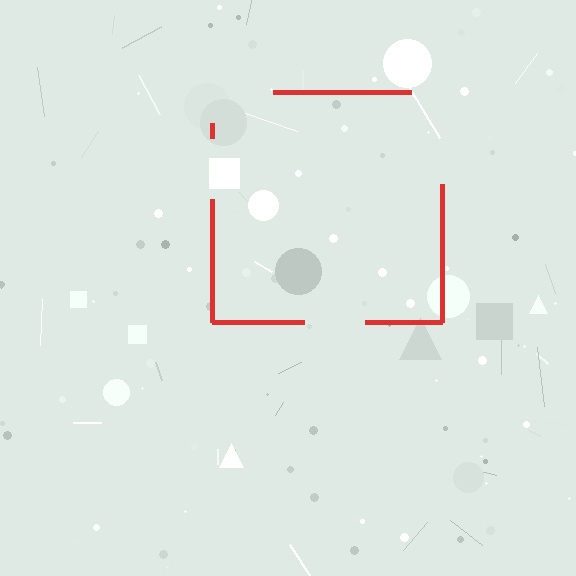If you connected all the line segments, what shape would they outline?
They would outline a square.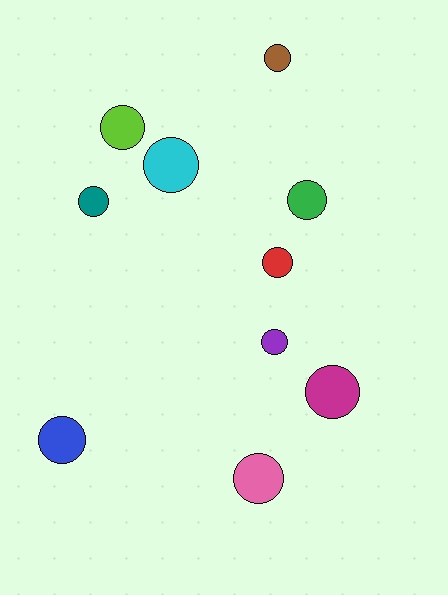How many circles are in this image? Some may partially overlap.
There are 10 circles.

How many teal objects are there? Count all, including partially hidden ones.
There is 1 teal object.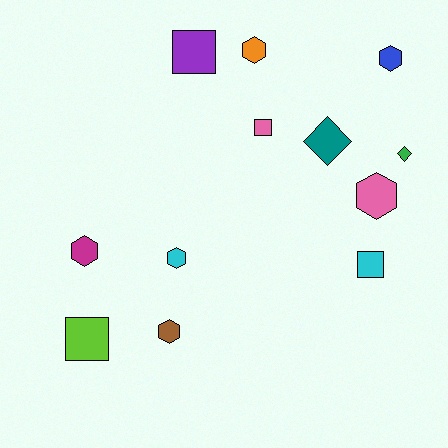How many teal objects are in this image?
There is 1 teal object.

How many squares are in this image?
There are 4 squares.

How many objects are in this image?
There are 12 objects.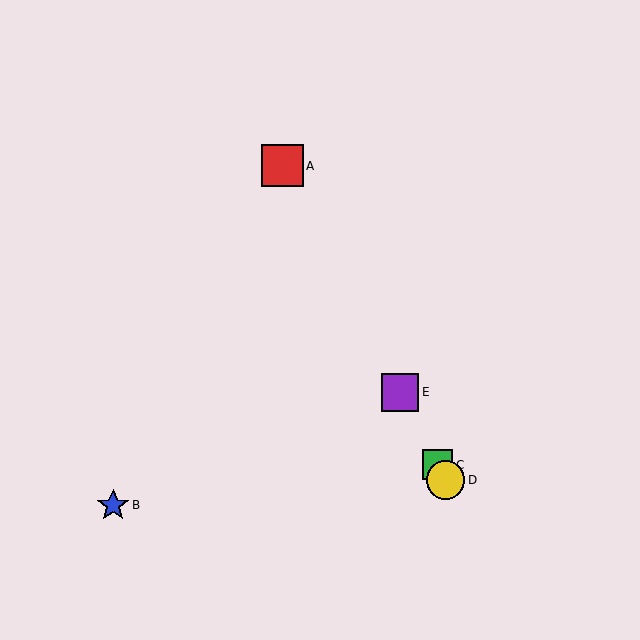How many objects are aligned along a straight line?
4 objects (A, C, D, E) are aligned along a straight line.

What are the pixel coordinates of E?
Object E is at (400, 392).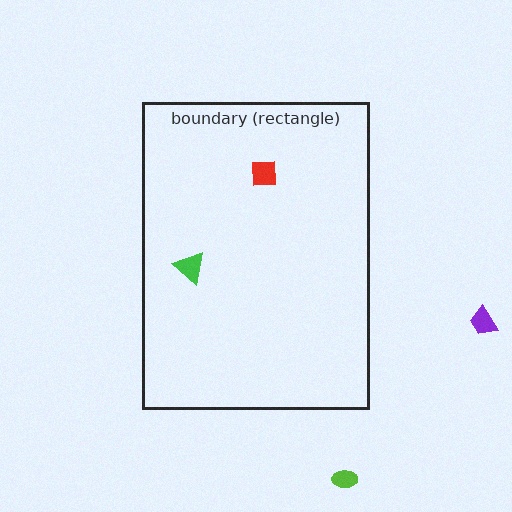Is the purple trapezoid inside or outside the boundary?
Outside.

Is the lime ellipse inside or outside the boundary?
Outside.